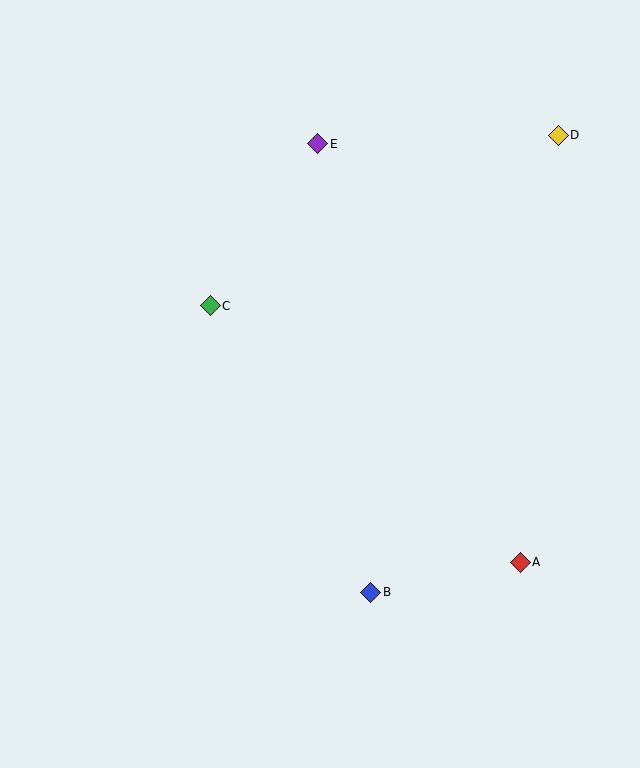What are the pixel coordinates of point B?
Point B is at (371, 592).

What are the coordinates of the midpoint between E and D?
The midpoint between E and D is at (438, 140).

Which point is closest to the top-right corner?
Point D is closest to the top-right corner.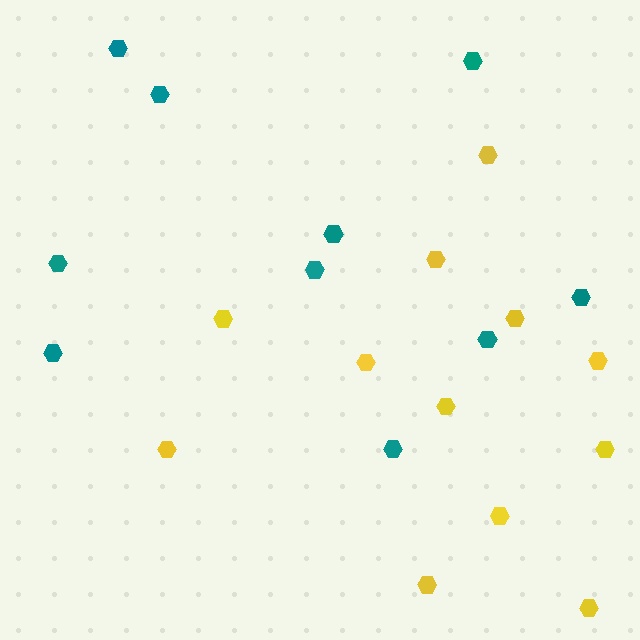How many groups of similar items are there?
There are 2 groups: one group of yellow hexagons (12) and one group of teal hexagons (10).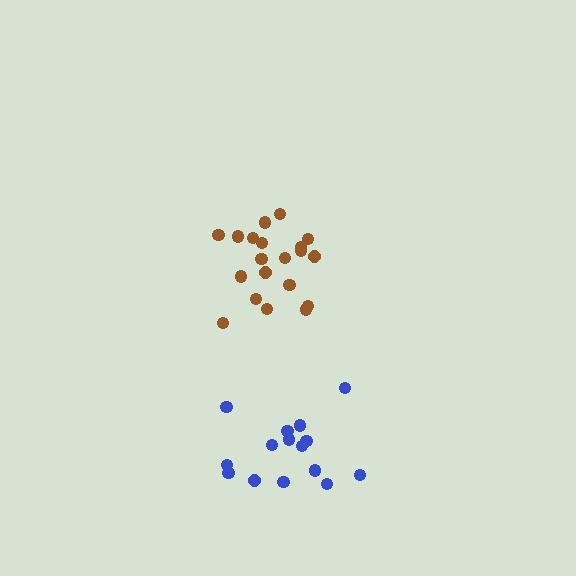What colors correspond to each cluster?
The clusters are colored: blue, brown.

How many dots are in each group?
Group 1: 15 dots, Group 2: 20 dots (35 total).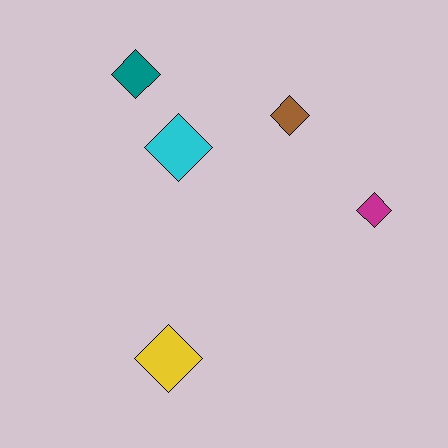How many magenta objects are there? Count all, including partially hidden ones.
There is 1 magenta object.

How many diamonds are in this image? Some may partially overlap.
There are 5 diamonds.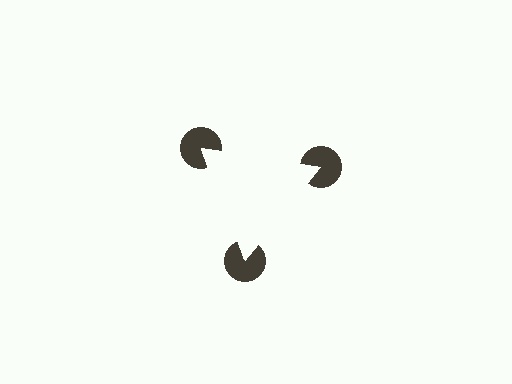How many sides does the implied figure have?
3 sides.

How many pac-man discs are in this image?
There are 3 — one at each vertex of the illusory triangle.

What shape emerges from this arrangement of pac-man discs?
An illusory triangle — its edges are inferred from the aligned wedge cuts in the pac-man discs, not physically drawn.